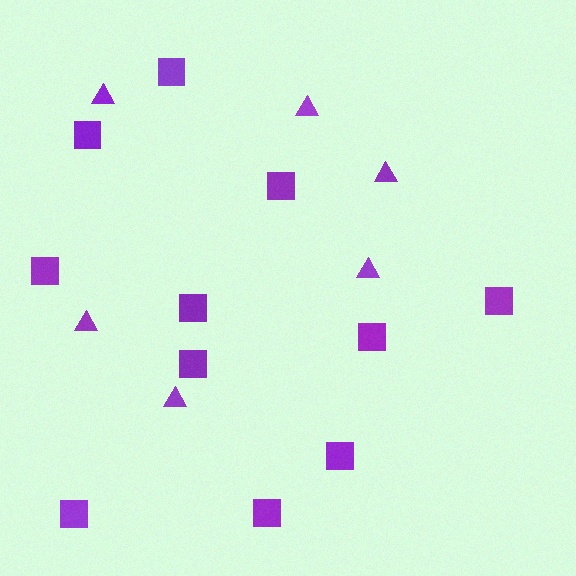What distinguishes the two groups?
There are 2 groups: one group of triangles (6) and one group of squares (11).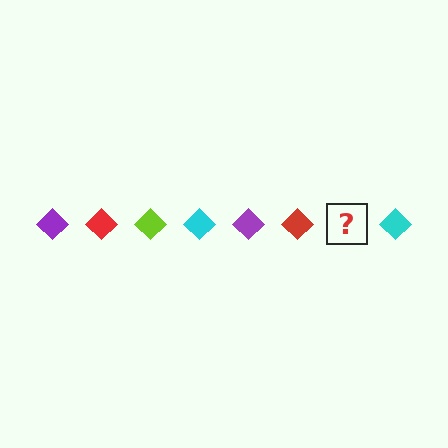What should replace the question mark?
The question mark should be replaced with a lime diamond.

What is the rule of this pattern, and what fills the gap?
The rule is that the pattern cycles through purple, red, lime, cyan diamonds. The gap should be filled with a lime diamond.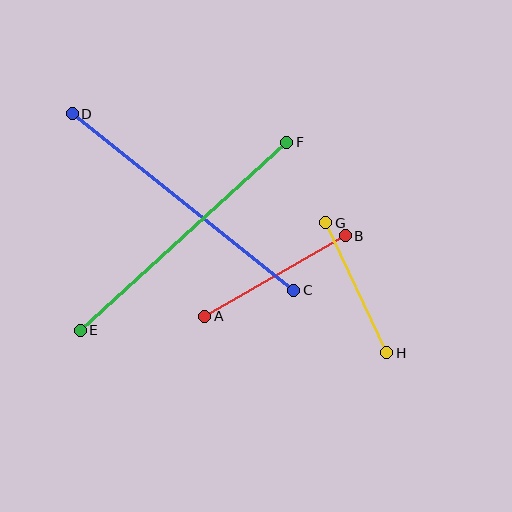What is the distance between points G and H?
The distance is approximately 144 pixels.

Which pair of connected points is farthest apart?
Points C and D are farthest apart.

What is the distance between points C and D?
The distance is approximately 283 pixels.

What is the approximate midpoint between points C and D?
The midpoint is at approximately (183, 202) pixels.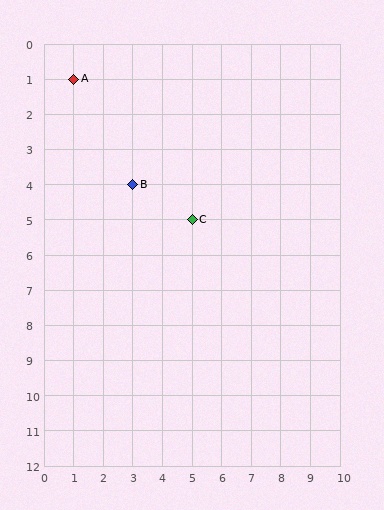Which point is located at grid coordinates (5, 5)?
Point C is at (5, 5).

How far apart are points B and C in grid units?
Points B and C are 2 columns and 1 row apart (about 2.2 grid units diagonally).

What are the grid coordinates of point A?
Point A is at grid coordinates (1, 1).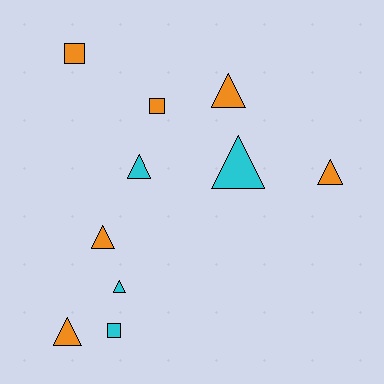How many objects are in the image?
There are 10 objects.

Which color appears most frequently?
Orange, with 6 objects.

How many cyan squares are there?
There is 1 cyan square.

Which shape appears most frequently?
Triangle, with 7 objects.